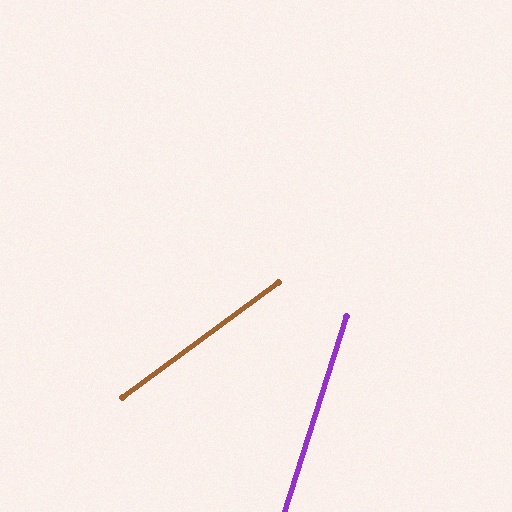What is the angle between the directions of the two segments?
Approximately 36 degrees.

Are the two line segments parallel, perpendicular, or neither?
Neither parallel nor perpendicular — they differ by about 36°.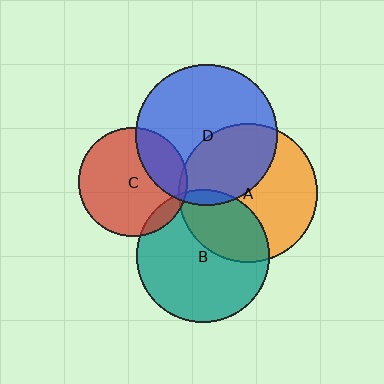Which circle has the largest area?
Circle D (blue).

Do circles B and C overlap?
Yes.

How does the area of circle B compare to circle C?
Approximately 1.5 times.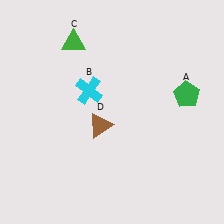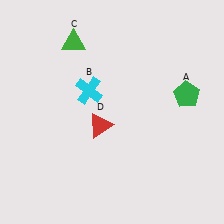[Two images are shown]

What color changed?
The triangle (D) changed from brown in Image 1 to red in Image 2.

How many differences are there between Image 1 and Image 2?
There is 1 difference between the two images.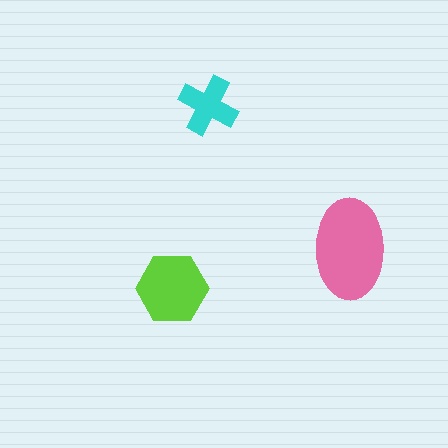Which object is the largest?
The pink ellipse.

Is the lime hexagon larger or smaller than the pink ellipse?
Smaller.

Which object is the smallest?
The cyan cross.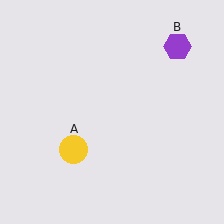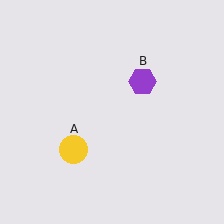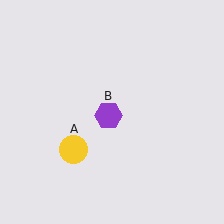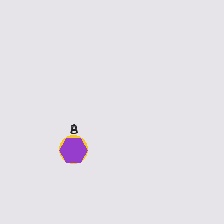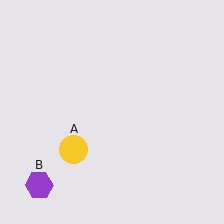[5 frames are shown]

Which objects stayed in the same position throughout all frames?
Yellow circle (object A) remained stationary.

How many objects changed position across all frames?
1 object changed position: purple hexagon (object B).